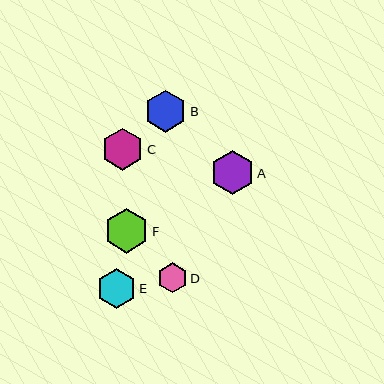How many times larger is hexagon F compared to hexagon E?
Hexagon F is approximately 1.1 times the size of hexagon E.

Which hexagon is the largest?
Hexagon F is the largest with a size of approximately 44 pixels.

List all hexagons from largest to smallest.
From largest to smallest: F, A, B, C, E, D.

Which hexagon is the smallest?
Hexagon D is the smallest with a size of approximately 30 pixels.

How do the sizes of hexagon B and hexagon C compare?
Hexagon B and hexagon C are approximately the same size.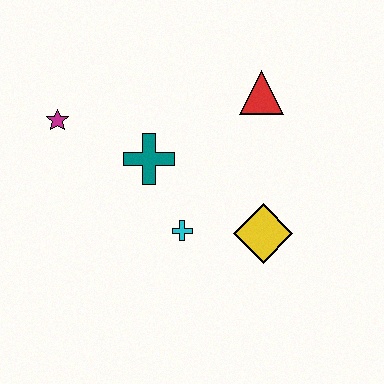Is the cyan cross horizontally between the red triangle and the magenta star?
Yes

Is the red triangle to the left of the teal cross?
No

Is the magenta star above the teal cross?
Yes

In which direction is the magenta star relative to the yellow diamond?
The magenta star is to the left of the yellow diamond.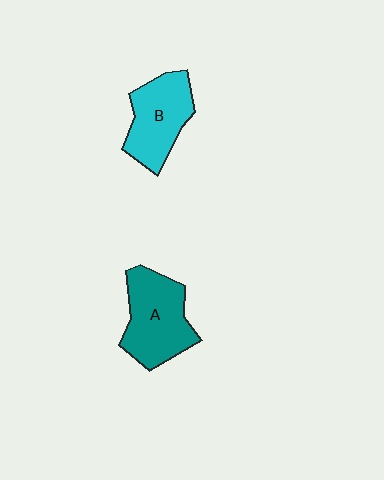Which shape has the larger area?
Shape A (teal).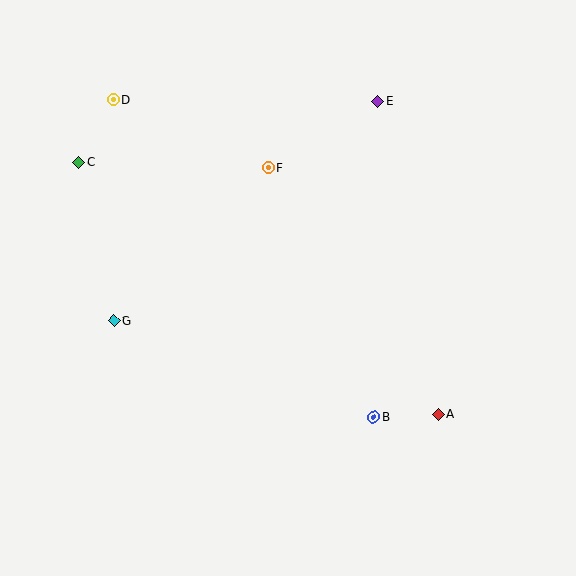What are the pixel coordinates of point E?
Point E is at (377, 102).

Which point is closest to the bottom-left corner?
Point G is closest to the bottom-left corner.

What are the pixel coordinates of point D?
Point D is at (113, 100).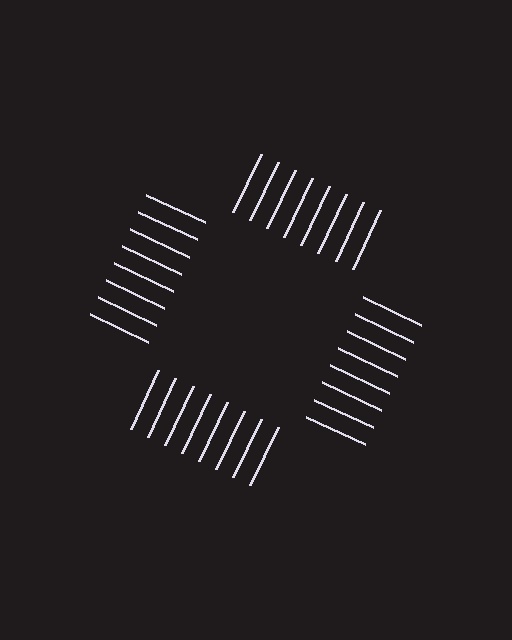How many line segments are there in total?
32 — 8 along each of the 4 edges.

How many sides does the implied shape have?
4 sides — the line-ends trace a square.